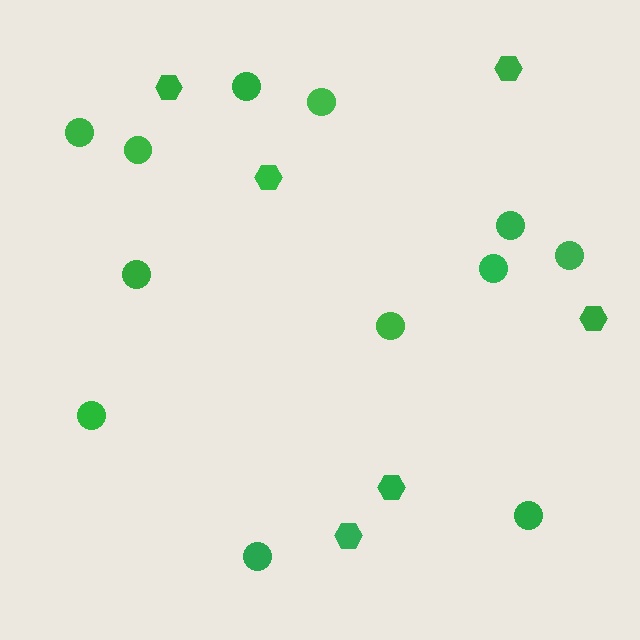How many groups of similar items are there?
There are 2 groups: one group of hexagons (6) and one group of circles (12).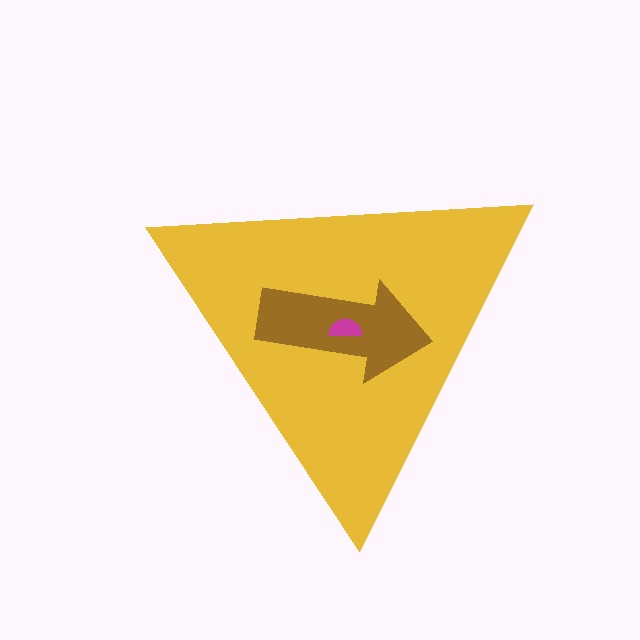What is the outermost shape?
The yellow triangle.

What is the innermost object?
The magenta semicircle.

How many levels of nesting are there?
3.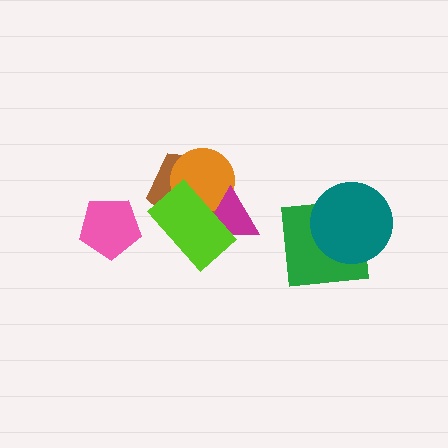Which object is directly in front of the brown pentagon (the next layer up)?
The orange circle is directly in front of the brown pentagon.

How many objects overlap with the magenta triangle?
3 objects overlap with the magenta triangle.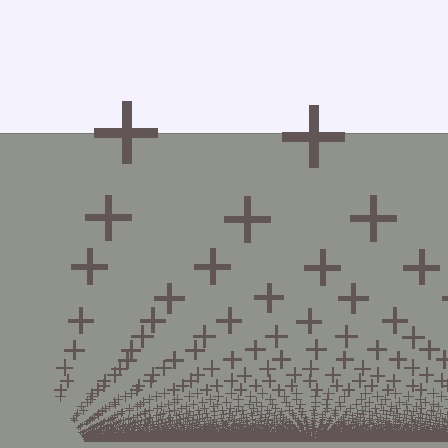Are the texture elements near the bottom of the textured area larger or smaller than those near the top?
Smaller. The gradient is inverted — elements near the bottom are smaller and denser.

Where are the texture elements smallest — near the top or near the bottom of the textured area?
Near the bottom.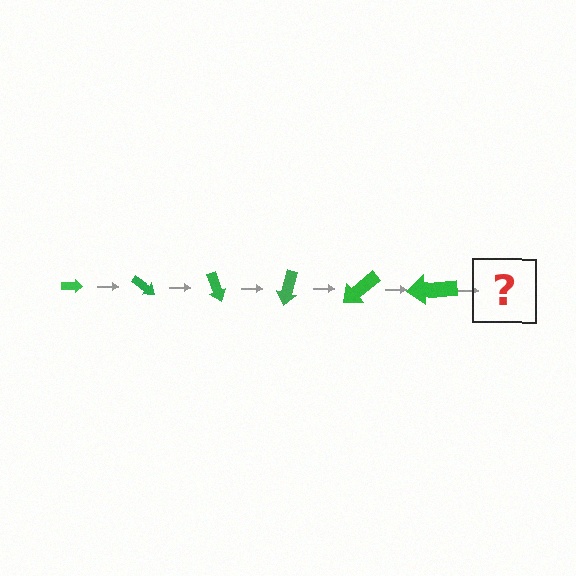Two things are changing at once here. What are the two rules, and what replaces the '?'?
The two rules are that the arrow grows larger each step and it rotates 35 degrees each step. The '?' should be an arrow, larger than the previous one and rotated 210 degrees from the start.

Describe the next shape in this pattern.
It should be an arrow, larger than the previous one and rotated 210 degrees from the start.